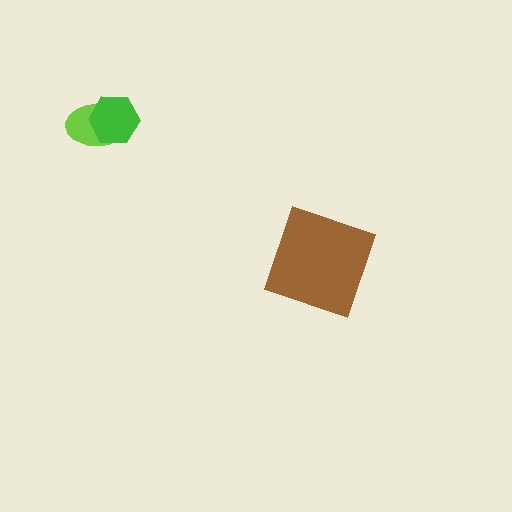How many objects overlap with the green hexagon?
1 object overlaps with the green hexagon.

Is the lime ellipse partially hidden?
Yes, it is partially covered by another shape.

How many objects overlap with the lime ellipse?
1 object overlaps with the lime ellipse.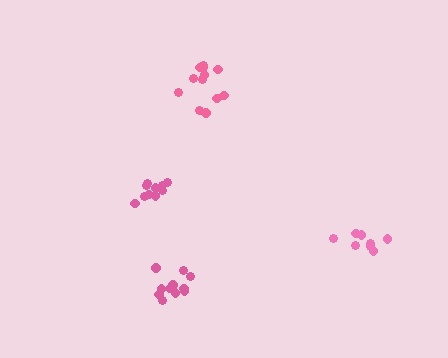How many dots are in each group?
Group 1: 8 dots, Group 2: 11 dots, Group 3: 12 dots, Group 4: 10 dots (41 total).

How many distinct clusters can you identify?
There are 4 distinct clusters.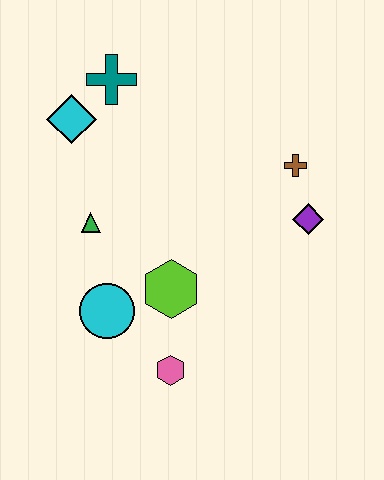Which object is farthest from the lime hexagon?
The teal cross is farthest from the lime hexagon.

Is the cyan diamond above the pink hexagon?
Yes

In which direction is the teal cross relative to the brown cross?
The teal cross is to the left of the brown cross.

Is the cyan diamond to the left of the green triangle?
Yes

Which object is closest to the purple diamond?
The brown cross is closest to the purple diamond.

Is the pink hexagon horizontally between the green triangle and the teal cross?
No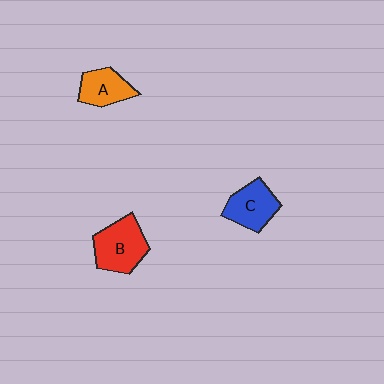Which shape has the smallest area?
Shape A (orange).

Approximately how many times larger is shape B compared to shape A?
Approximately 1.4 times.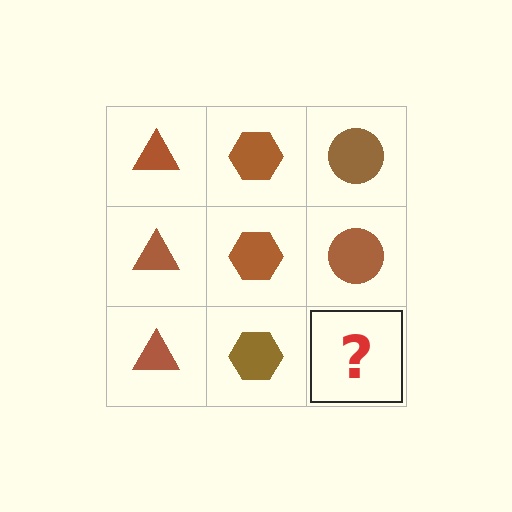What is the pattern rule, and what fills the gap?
The rule is that each column has a consistent shape. The gap should be filled with a brown circle.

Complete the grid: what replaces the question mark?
The question mark should be replaced with a brown circle.